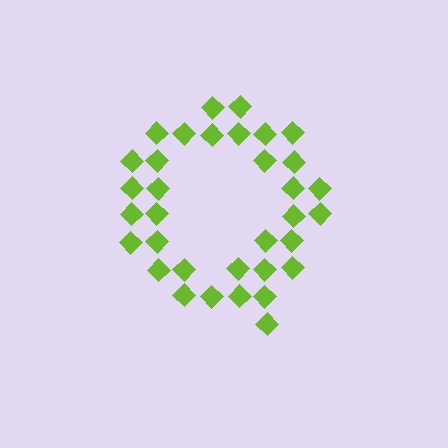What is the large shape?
The large shape is the letter Q.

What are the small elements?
The small elements are diamonds.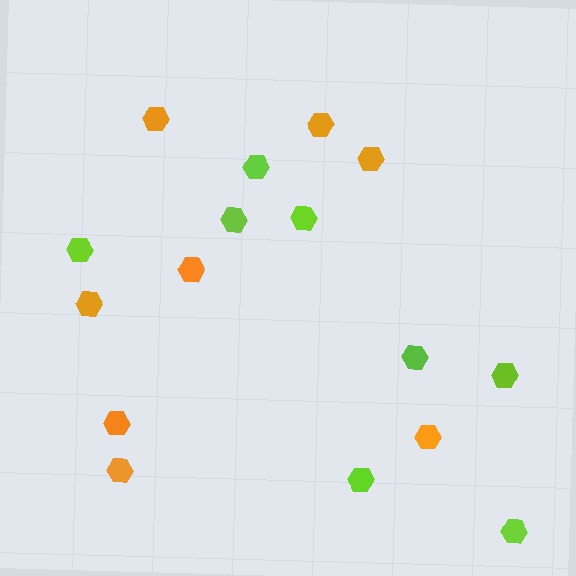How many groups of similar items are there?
There are 2 groups: one group of orange hexagons (8) and one group of lime hexagons (8).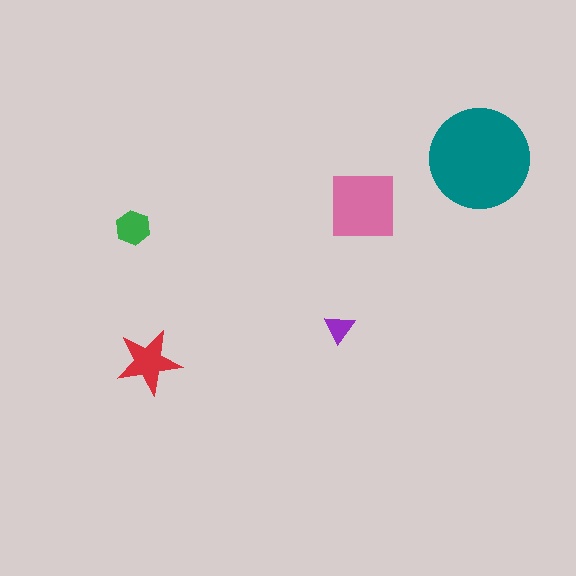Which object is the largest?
The teal circle.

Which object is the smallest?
The purple triangle.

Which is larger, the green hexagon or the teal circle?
The teal circle.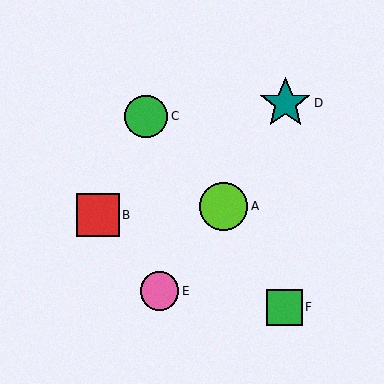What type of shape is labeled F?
Shape F is a green square.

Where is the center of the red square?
The center of the red square is at (98, 215).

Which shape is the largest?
The teal star (labeled D) is the largest.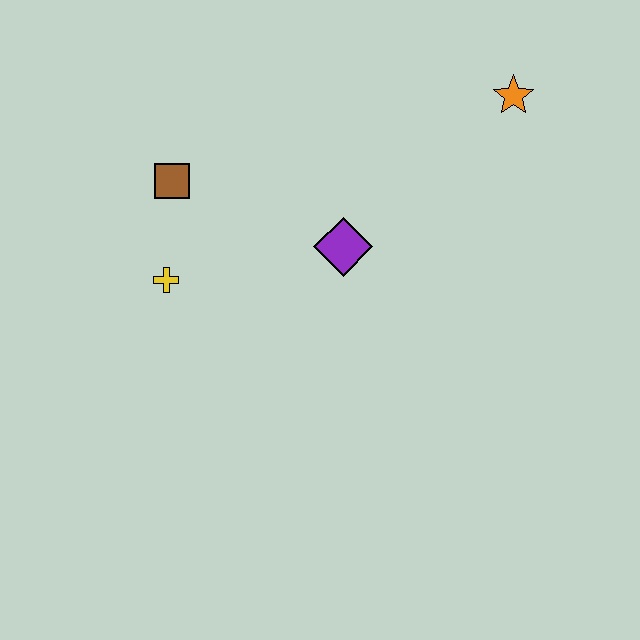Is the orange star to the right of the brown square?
Yes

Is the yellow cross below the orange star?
Yes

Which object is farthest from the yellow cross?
The orange star is farthest from the yellow cross.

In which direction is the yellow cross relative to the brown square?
The yellow cross is below the brown square.